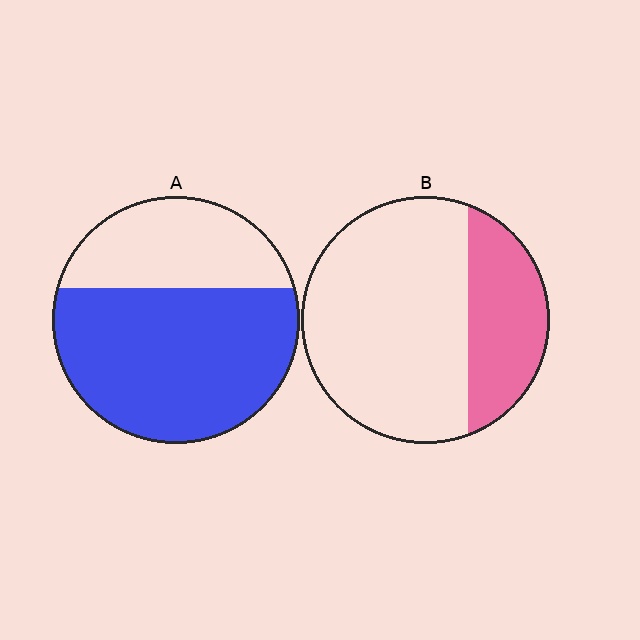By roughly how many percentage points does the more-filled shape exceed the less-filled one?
By roughly 40 percentage points (A over B).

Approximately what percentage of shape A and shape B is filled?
A is approximately 65% and B is approximately 30%.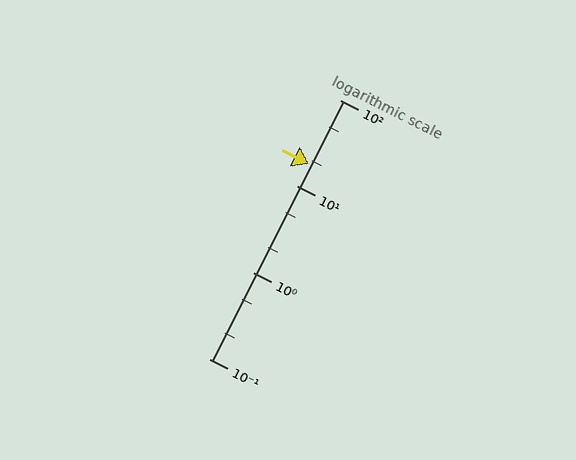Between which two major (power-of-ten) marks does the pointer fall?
The pointer is between 10 and 100.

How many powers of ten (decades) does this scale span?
The scale spans 3 decades, from 0.1 to 100.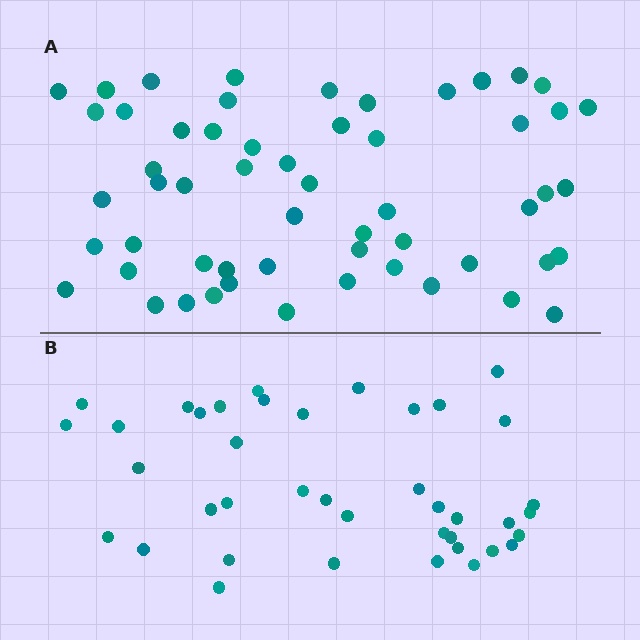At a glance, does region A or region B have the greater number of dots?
Region A (the top region) has more dots.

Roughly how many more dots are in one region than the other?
Region A has approximately 15 more dots than region B.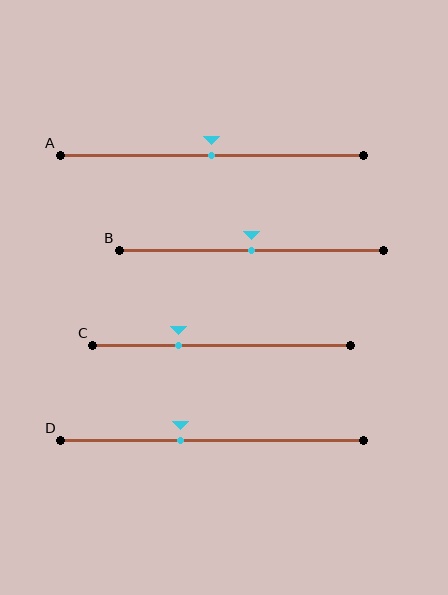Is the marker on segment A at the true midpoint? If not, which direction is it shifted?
Yes, the marker on segment A is at the true midpoint.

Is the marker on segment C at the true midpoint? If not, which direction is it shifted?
No, the marker on segment C is shifted to the left by about 17% of the segment length.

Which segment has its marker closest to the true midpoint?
Segment A has its marker closest to the true midpoint.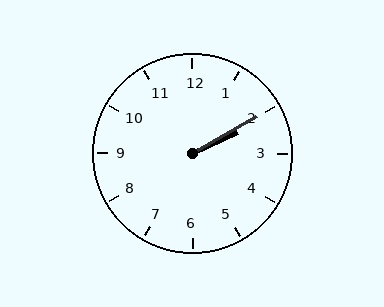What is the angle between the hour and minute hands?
Approximately 5 degrees.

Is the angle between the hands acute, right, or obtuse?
It is acute.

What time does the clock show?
2:10.